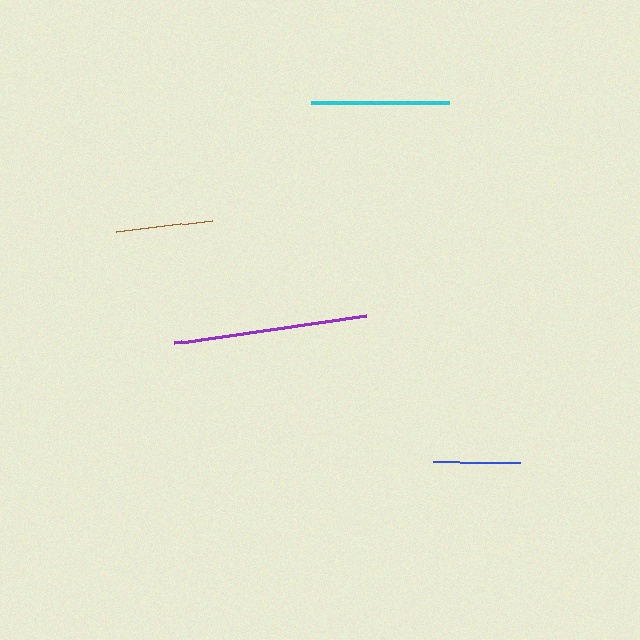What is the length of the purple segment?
The purple segment is approximately 194 pixels long.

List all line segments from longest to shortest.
From longest to shortest: purple, cyan, brown, blue.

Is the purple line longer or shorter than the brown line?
The purple line is longer than the brown line.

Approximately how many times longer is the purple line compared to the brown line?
The purple line is approximately 2.0 times the length of the brown line.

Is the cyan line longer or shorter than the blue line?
The cyan line is longer than the blue line.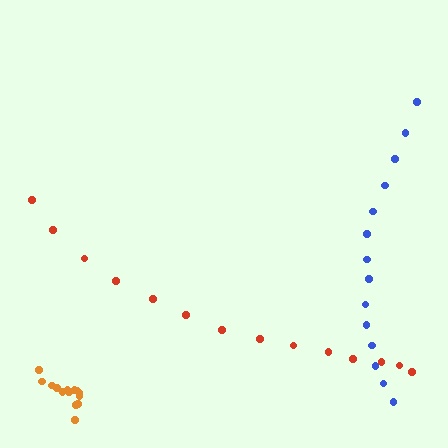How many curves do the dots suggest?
There are 3 distinct paths.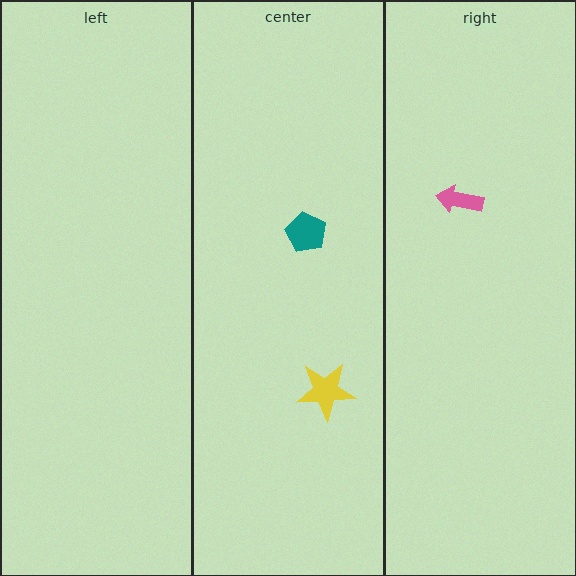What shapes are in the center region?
The yellow star, the teal pentagon.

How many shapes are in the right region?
1.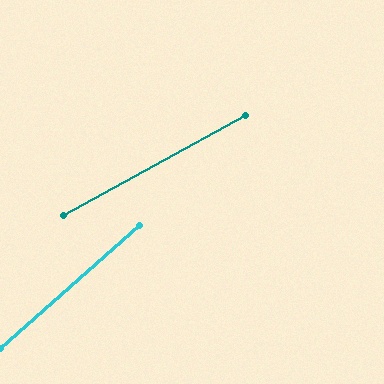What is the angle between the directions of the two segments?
Approximately 13 degrees.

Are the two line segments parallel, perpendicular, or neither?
Neither parallel nor perpendicular — they differ by about 13°.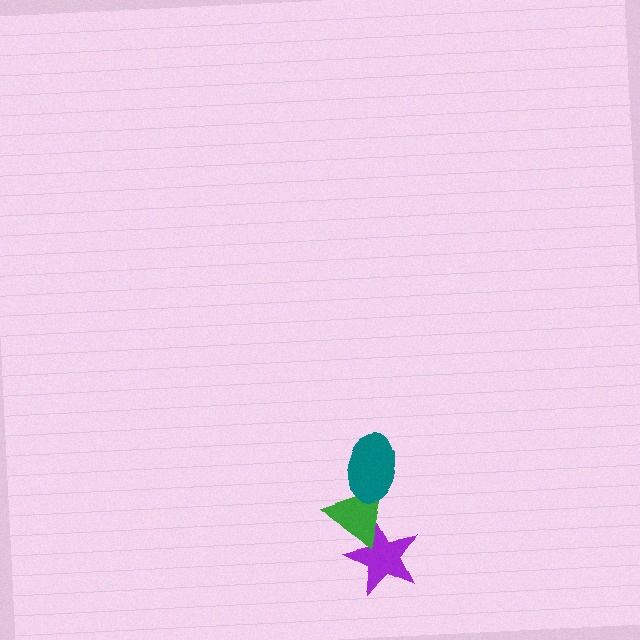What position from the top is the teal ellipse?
The teal ellipse is 1st from the top.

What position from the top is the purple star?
The purple star is 3rd from the top.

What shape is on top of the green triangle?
The teal ellipse is on top of the green triangle.